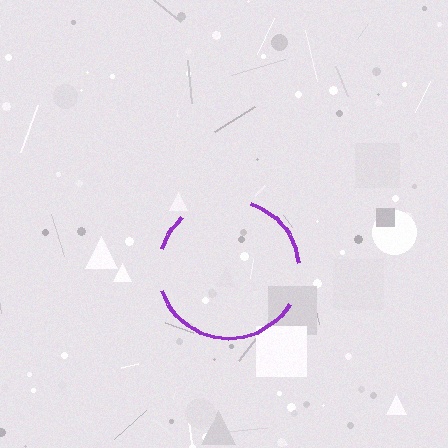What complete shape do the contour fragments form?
The contour fragments form a circle.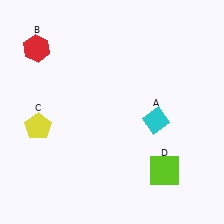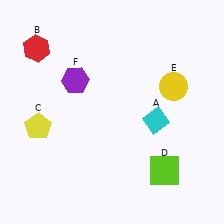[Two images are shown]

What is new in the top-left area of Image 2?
A purple hexagon (F) was added in the top-left area of Image 2.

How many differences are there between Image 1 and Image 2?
There are 2 differences between the two images.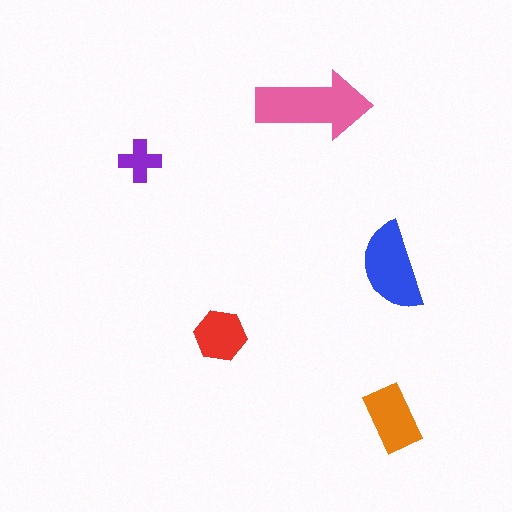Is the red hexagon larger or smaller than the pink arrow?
Smaller.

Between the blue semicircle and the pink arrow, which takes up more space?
The pink arrow.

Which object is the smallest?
The purple cross.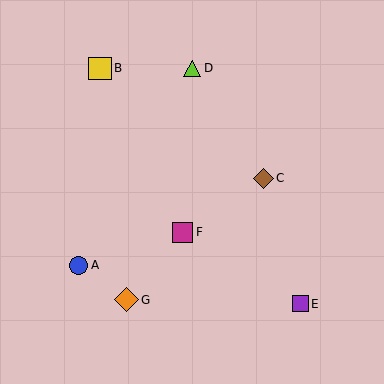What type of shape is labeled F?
Shape F is a magenta square.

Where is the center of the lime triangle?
The center of the lime triangle is at (192, 69).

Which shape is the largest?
The orange diamond (labeled G) is the largest.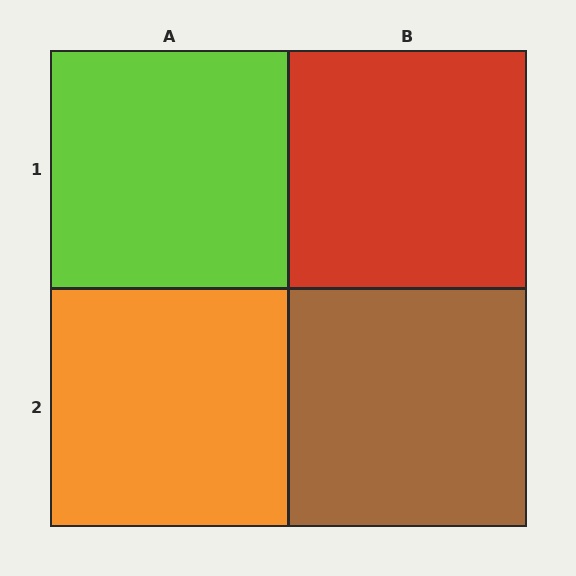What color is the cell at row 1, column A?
Lime.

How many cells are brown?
1 cell is brown.